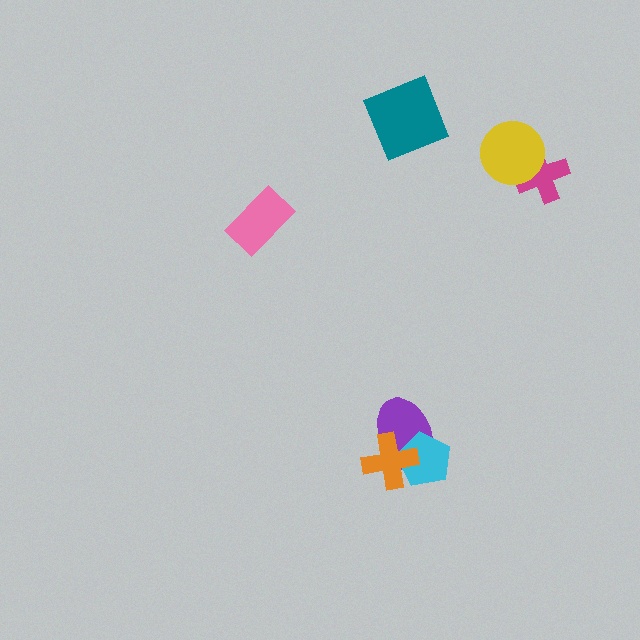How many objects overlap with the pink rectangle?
0 objects overlap with the pink rectangle.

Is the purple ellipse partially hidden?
Yes, it is partially covered by another shape.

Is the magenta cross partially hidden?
Yes, it is partially covered by another shape.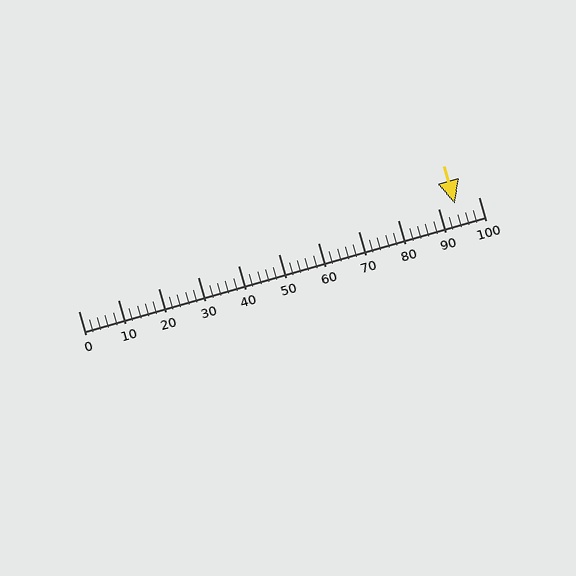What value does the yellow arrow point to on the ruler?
The yellow arrow points to approximately 94.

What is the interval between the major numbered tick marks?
The major tick marks are spaced 10 units apart.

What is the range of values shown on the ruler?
The ruler shows values from 0 to 100.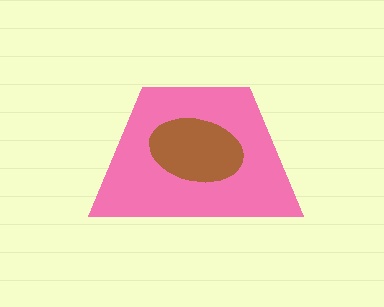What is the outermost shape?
The pink trapezoid.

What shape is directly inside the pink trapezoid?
The brown ellipse.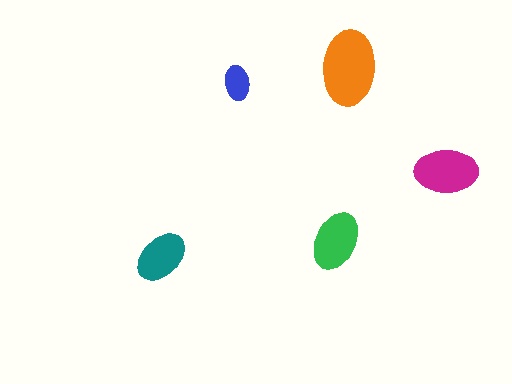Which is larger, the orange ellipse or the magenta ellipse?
The orange one.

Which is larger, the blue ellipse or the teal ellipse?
The teal one.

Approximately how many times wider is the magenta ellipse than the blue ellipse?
About 2 times wider.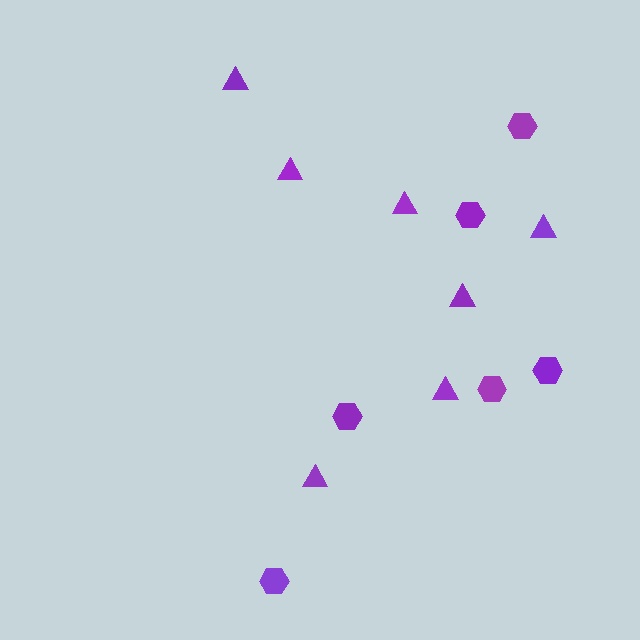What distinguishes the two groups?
There are 2 groups: one group of hexagons (6) and one group of triangles (7).